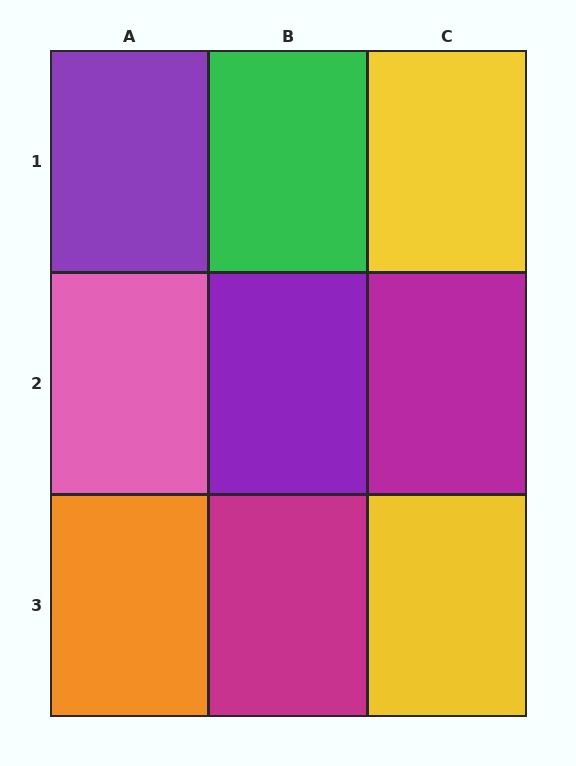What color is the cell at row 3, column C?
Yellow.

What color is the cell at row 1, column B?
Green.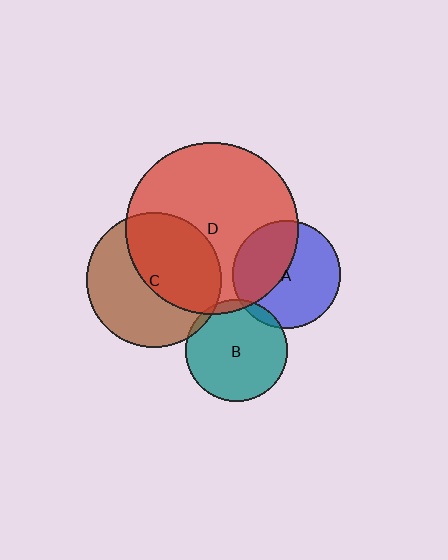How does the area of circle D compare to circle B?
Approximately 2.9 times.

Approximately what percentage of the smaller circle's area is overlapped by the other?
Approximately 50%.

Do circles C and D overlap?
Yes.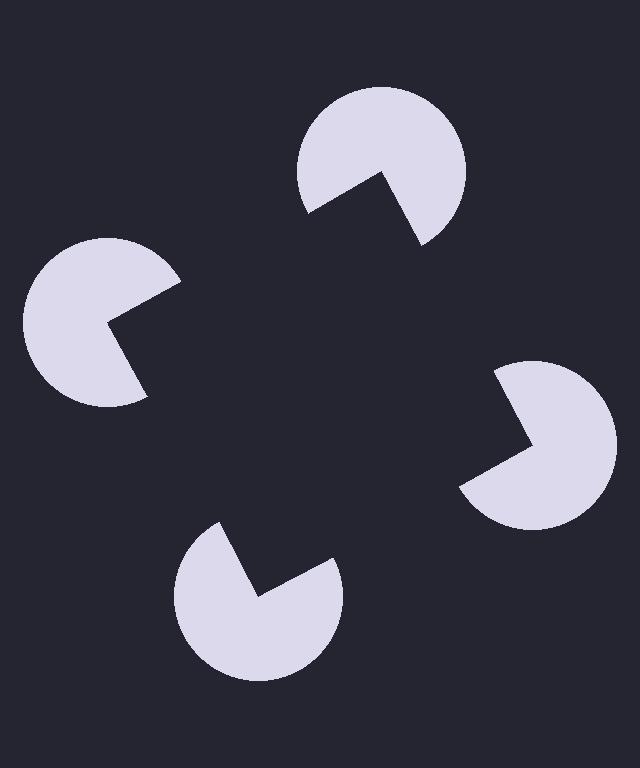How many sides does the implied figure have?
4 sides.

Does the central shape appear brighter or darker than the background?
It typically appears slightly darker than the background, even though no actual brightness change is drawn.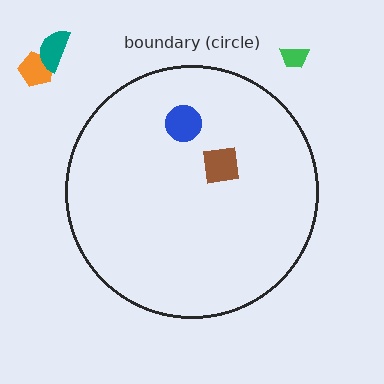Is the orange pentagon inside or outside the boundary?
Outside.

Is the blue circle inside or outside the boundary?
Inside.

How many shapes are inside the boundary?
2 inside, 3 outside.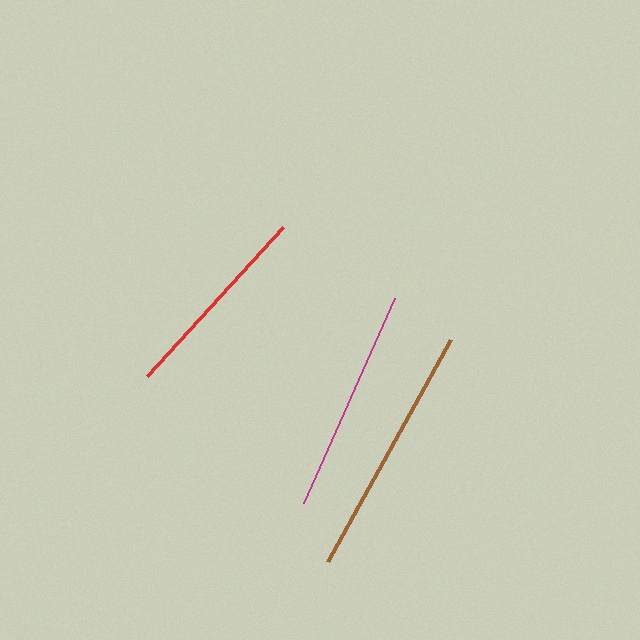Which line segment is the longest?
The brown line is the longest at approximately 255 pixels.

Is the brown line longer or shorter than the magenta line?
The brown line is longer than the magenta line.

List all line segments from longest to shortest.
From longest to shortest: brown, magenta, red.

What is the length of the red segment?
The red segment is approximately 202 pixels long.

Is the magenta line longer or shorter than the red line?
The magenta line is longer than the red line.